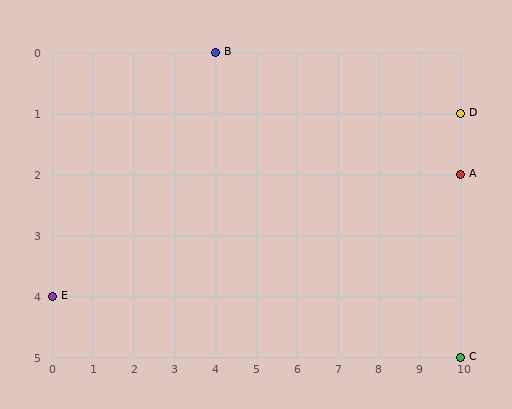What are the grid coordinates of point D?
Point D is at grid coordinates (10, 1).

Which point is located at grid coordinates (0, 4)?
Point E is at (0, 4).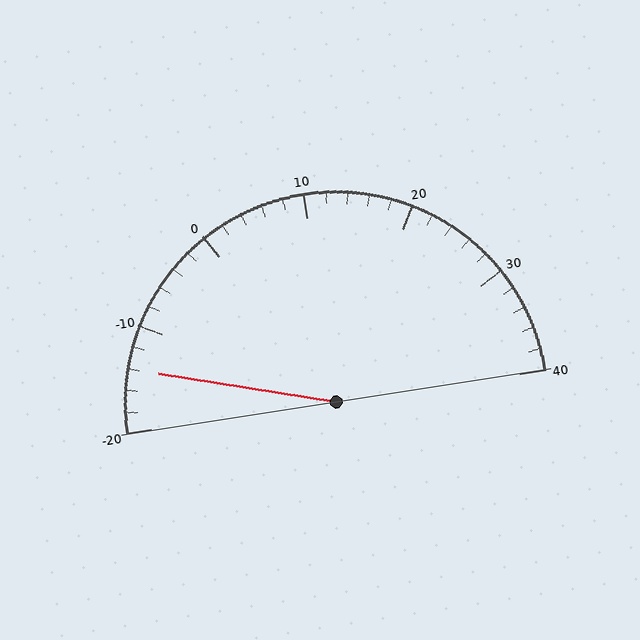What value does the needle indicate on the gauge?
The needle indicates approximately -14.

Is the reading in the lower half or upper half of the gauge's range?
The reading is in the lower half of the range (-20 to 40).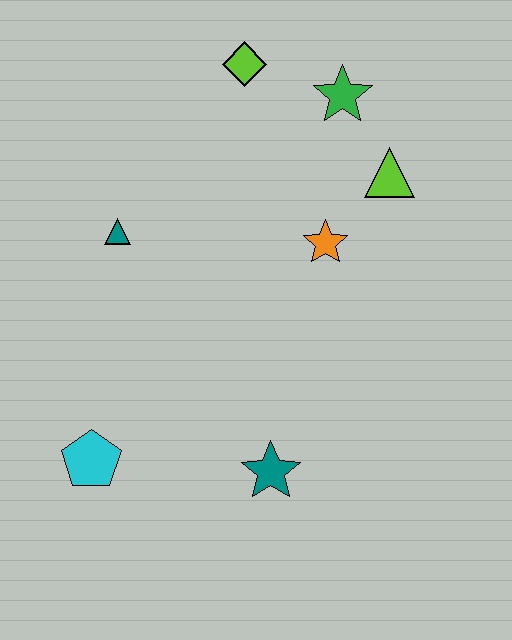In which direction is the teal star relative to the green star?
The teal star is below the green star.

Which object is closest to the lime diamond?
The green star is closest to the lime diamond.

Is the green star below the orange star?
No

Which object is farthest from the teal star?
The lime diamond is farthest from the teal star.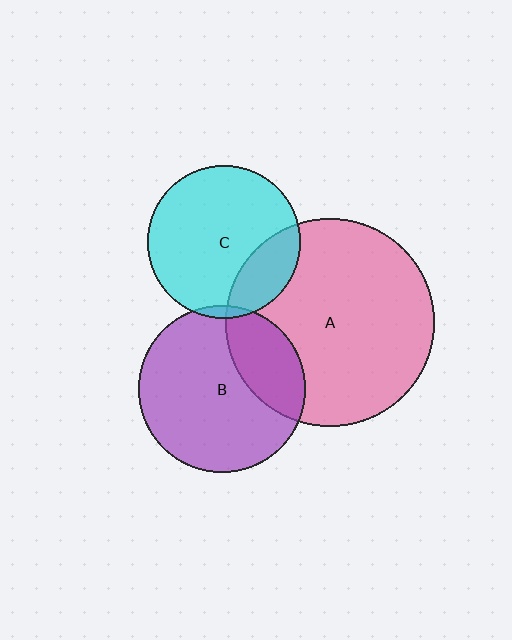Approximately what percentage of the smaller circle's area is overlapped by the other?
Approximately 25%.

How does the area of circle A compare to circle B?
Approximately 1.6 times.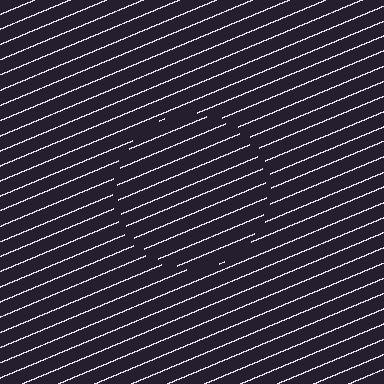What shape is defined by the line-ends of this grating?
An illusory circle. The interior of the shape contains the same grating, shifted by half a period — the contour is defined by the phase discontinuity where line-ends from the inner and outer gratings abut.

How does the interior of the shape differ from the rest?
The interior of the shape contains the same grating, shifted by half a period — the contour is defined by the phase discontinuity where line-ends from the inner and outer gratings abut.